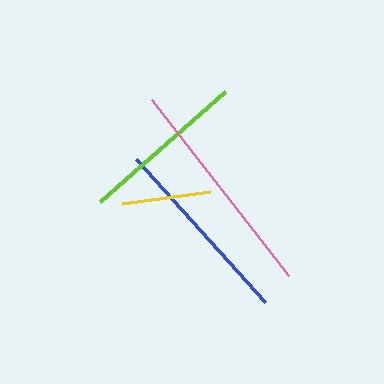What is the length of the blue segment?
The blue segment is approximately 192 pixels long.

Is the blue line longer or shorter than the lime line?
The blue line is longer than the lime line.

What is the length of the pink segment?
The pink segment is approximately 223 pixels long.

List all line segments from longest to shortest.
From longest to shortest: pink, blue, lime, yellow.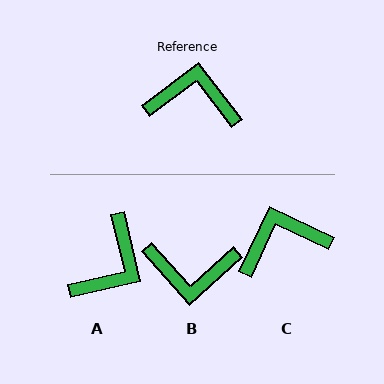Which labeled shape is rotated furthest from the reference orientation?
B, about 175 degrees away.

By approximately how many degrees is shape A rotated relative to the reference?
Approximately 114 degrees clockwise.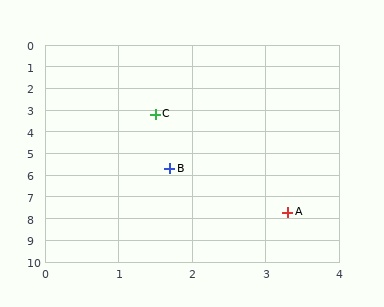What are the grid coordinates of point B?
Point B is at approximately (1.7, 5.7).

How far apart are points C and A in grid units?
Points C and A are about 4.8 grid units apart.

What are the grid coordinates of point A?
Point A is at approximately (3.3, 7.7).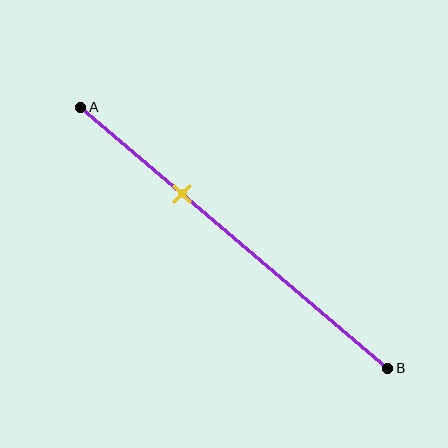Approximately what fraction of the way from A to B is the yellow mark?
The yellow mark is approximately 35% of the way from A to B.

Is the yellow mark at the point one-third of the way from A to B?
Yes, the mark is approximately at the one-third point.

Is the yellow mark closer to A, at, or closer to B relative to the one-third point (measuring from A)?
The yellow mark is approximately at the one-third point of segment AB.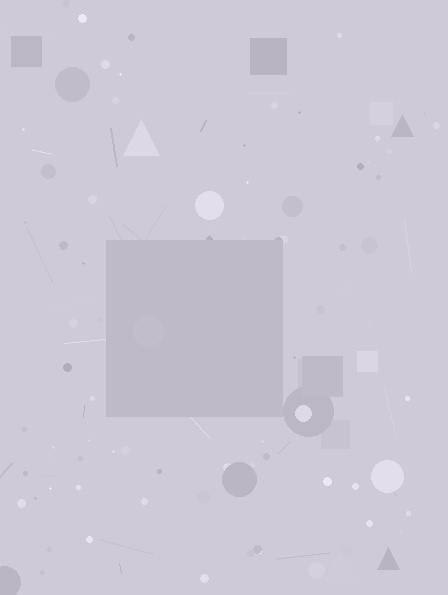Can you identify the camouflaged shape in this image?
The camouflaged shape is a square.